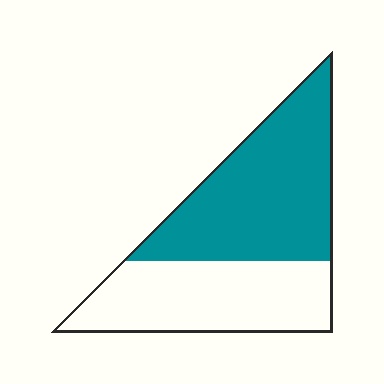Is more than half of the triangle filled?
Yes.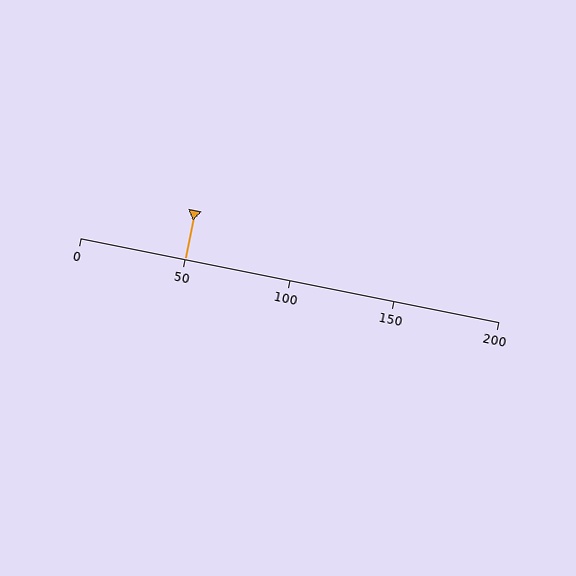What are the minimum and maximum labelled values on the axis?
The axis runs from 0 to 200.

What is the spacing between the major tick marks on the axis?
The major ticks are spaced 50 apart.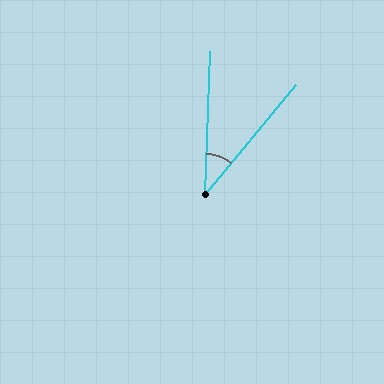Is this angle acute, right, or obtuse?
It is acute.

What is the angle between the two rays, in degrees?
Approximately 38 degrees.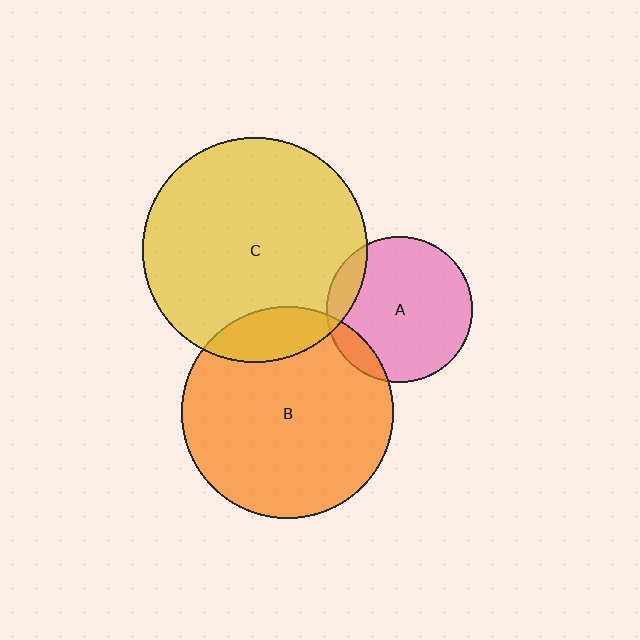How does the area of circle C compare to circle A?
Approximately 2.4 times.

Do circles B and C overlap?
Yes.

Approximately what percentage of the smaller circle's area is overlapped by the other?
Approximately 15%.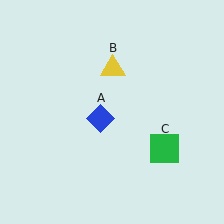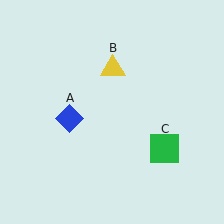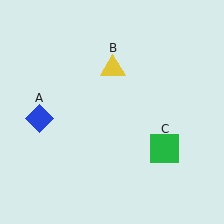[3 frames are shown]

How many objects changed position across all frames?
1 object changed position: blue diamond (object A).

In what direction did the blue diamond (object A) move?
The blue diamond (object A) moved left.